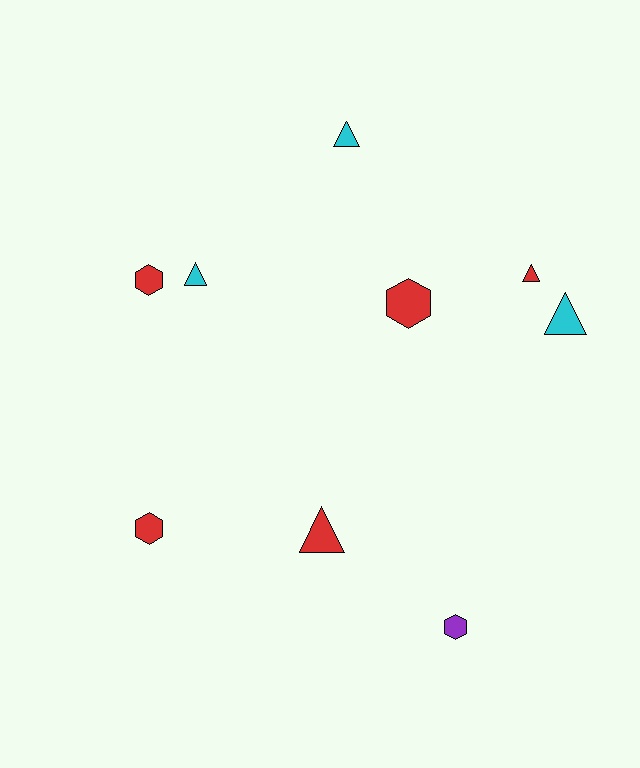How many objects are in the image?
There are 9 objects.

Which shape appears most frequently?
Triangle, with 5 objects.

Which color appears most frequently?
Red, with 5 objects.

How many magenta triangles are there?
There are no magenta triangles.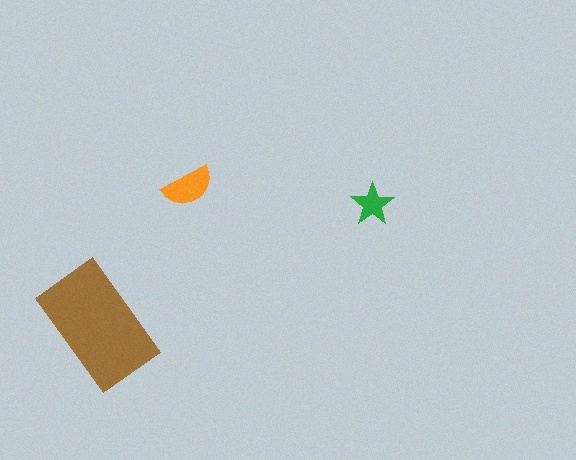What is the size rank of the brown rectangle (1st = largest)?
1st.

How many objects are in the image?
There are 3 objects in the image.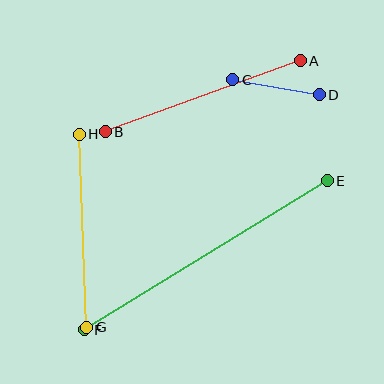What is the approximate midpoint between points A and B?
The midpoint is at approximately (203, 96) pixels.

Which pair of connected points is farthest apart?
Points E and F are farthest apart.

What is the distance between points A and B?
The distance is approximately 208 pixels.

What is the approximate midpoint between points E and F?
The midpoint is at approximately (206, 255) pixels.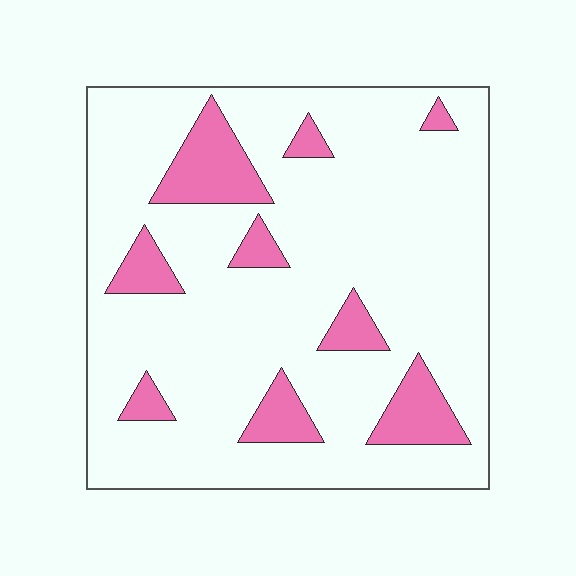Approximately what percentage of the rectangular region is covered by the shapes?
Approximately 15%.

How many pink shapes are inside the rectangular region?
9.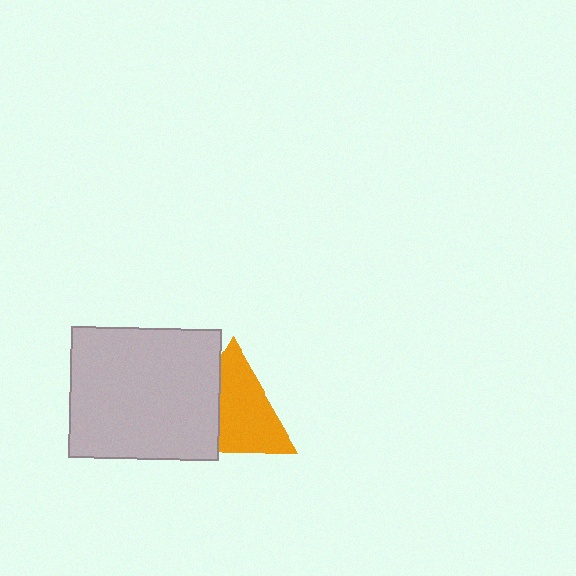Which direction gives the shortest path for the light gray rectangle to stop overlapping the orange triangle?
Moving left gives the shortest separation.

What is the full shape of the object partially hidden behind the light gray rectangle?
The partially hidden object is an orange triangle.